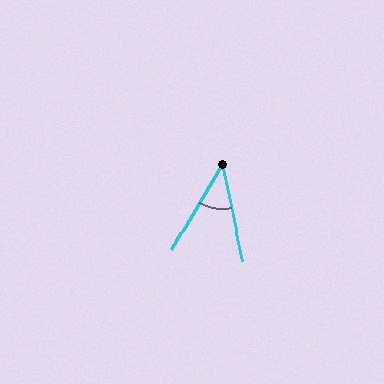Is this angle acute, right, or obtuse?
It is acute.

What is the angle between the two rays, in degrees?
Approximately 42 degrees.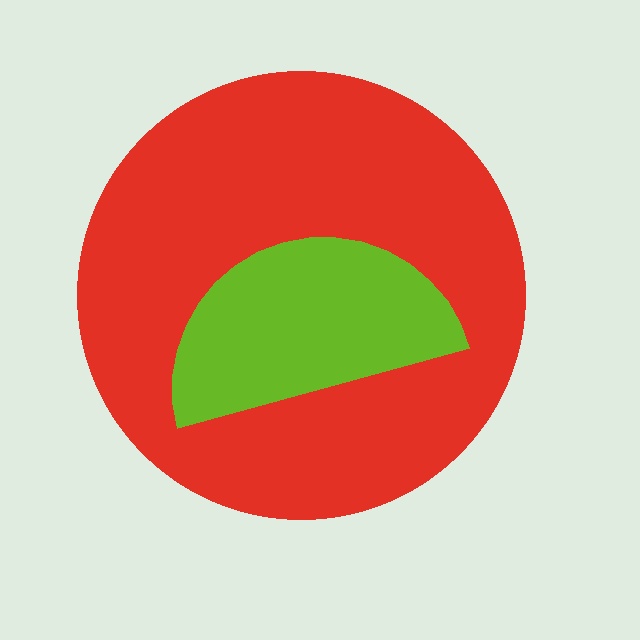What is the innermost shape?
The lime semicircle.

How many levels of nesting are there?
2.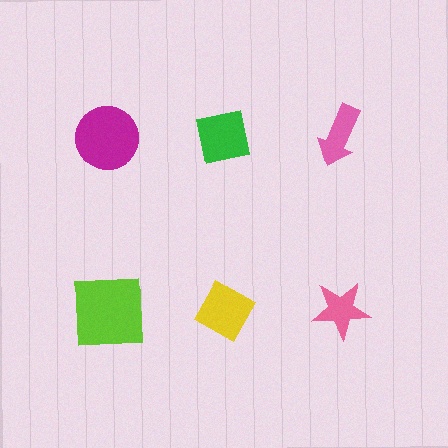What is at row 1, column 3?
A pink arrow.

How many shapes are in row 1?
3 shapes.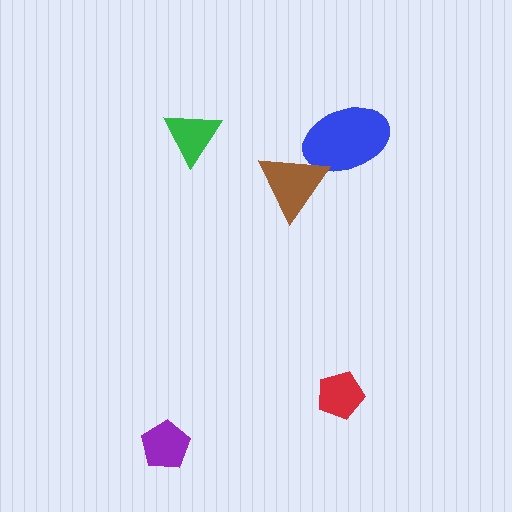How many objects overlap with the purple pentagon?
0 objects overlap with the purple pentagon.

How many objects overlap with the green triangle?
0 objects overlap with the green triangle.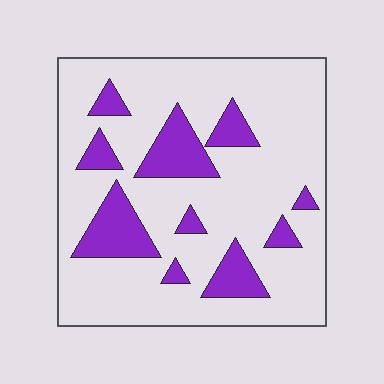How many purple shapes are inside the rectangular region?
10.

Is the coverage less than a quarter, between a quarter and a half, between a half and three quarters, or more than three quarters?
Less than a quarter.